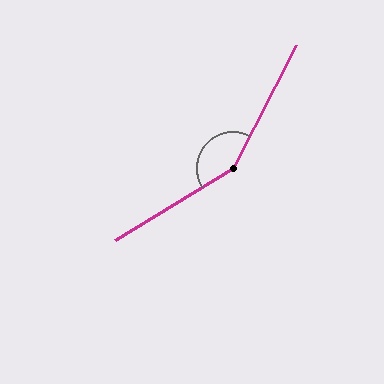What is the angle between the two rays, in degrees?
Approximately 149 degrees.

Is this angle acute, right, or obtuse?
It is obtuse.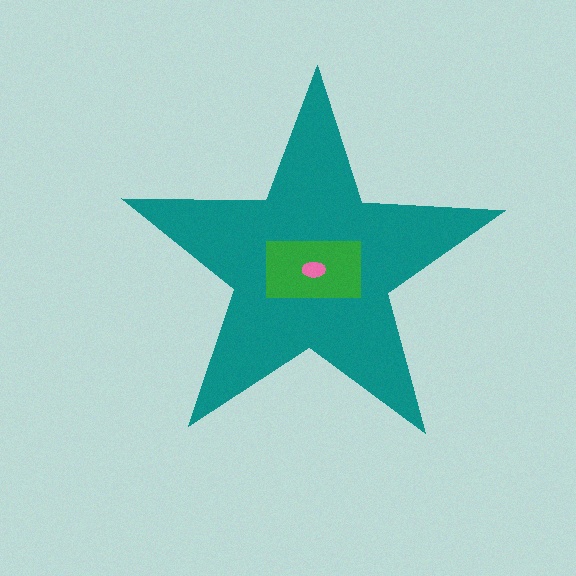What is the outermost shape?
The teal star.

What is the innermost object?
The pink ellipse.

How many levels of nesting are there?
3.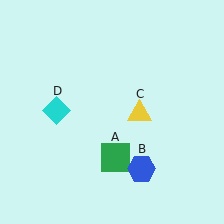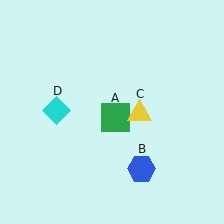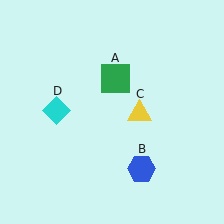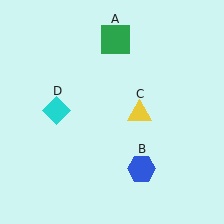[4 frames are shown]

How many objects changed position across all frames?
1 object changed position: green square (object A).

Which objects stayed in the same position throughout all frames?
Blue hexagon (object B) and yellow triangle (object C) and cyan diamond (object D) remained stationary.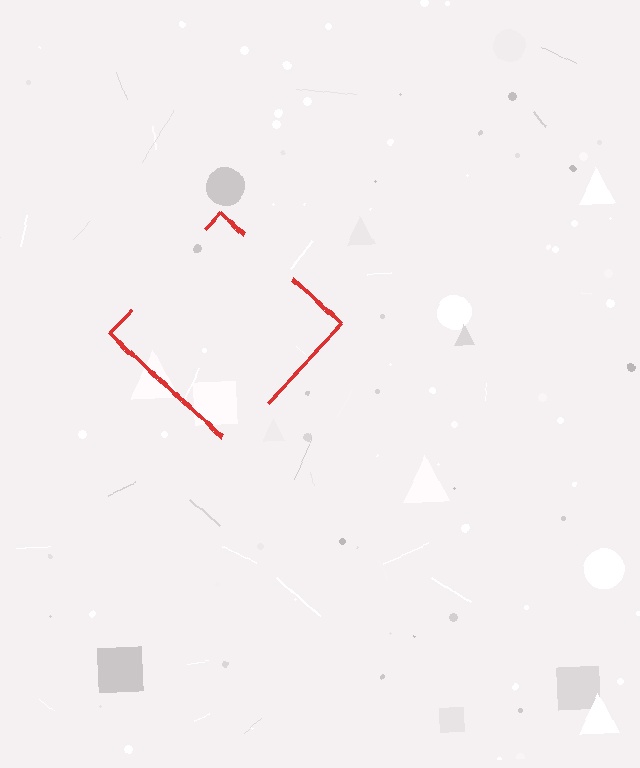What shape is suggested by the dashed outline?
The dashed outline suggests a diamond.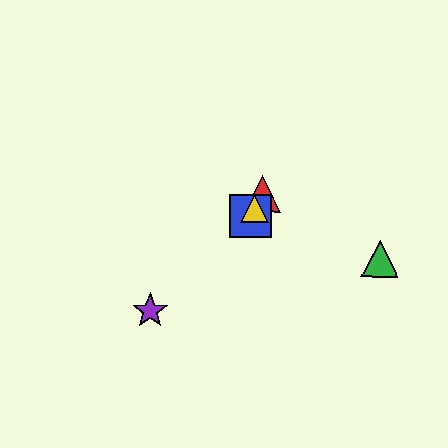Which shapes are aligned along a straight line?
The red triangle, the blue square, the yellow triangle are aligned along a straight line.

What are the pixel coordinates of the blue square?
The blue square is at (250, 216).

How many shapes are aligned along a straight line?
3 shapes (the red triangle, the blue square, the yellow triangle) are aligned along a straight line.